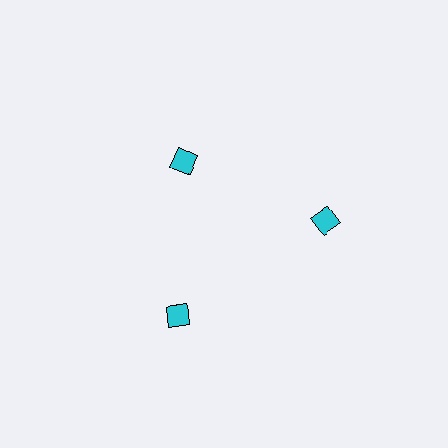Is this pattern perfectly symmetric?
No. The 3 cyan diamonds are arranged in a ring, but one element near the 11 o'clock position is pulled inward toward the center, breaking the 3-fold rotational symmetry.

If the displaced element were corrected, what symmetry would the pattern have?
It would have 3-fold rotational symmetry — the pattern would map onto itself every 120 degrees.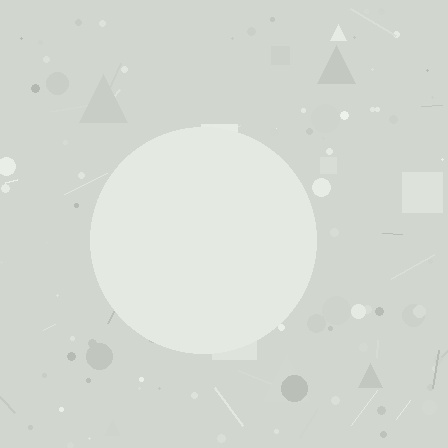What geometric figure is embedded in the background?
A circle is embedded in the background.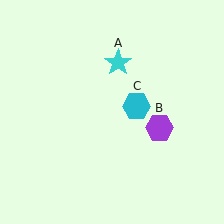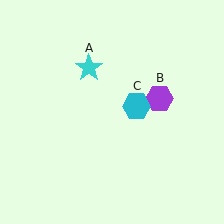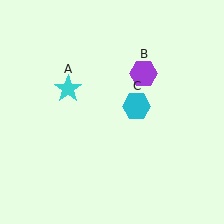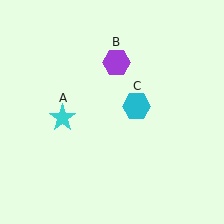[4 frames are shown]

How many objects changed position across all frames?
2 objects changed position: cyan star (object A), purple hexagon (object B).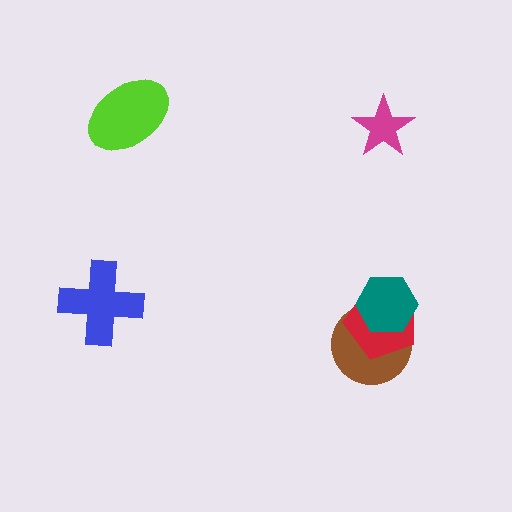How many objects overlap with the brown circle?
2 objects overlap with the brown circle.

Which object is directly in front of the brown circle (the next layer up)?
The red pentagon is directly in front of the brown circle.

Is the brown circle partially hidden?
Yes, it is partially covered by another shape.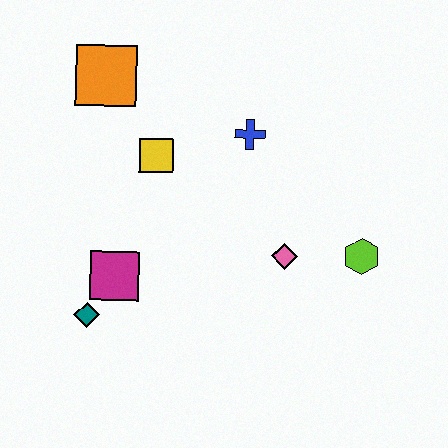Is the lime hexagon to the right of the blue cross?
Yes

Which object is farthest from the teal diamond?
The lime hexagon is farthest from the teal diamond.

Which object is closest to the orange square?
The yellow square is closest to the orange square.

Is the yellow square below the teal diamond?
No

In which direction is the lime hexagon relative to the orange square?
The lime hexagon is to the right of the orange square.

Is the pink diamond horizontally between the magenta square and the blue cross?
No